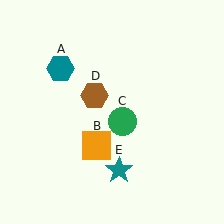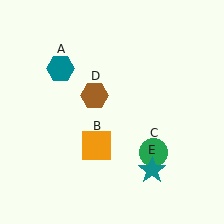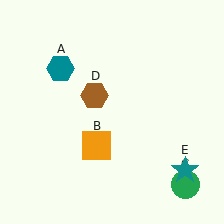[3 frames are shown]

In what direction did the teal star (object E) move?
The teal star (object E) moved right.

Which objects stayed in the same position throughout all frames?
Teal hexagon (object A) and orange square (object B) and brown hexagon (object D) remained stationary.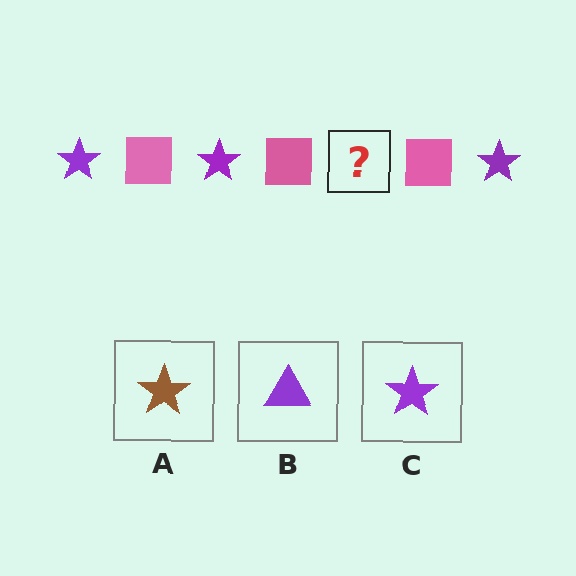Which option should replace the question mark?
Option C.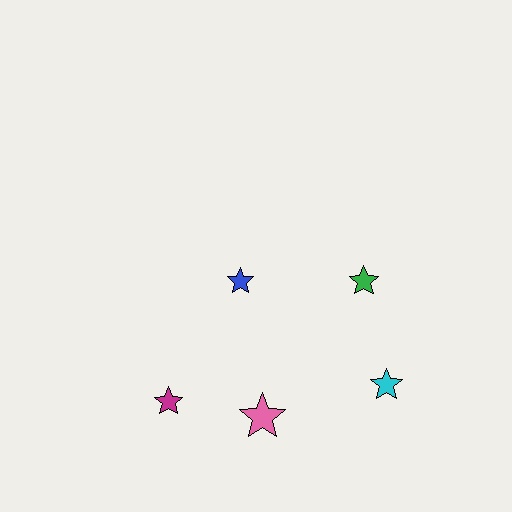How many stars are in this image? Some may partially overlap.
There are 5 stars.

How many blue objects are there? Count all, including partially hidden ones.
There is 1 blue object.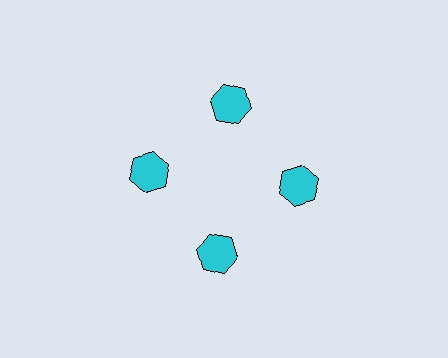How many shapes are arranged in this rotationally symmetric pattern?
There are 4 shapes, arranged in 4 groups of 1.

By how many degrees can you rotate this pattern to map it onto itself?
The pattern maps onto itself every 90 degrees of rotation.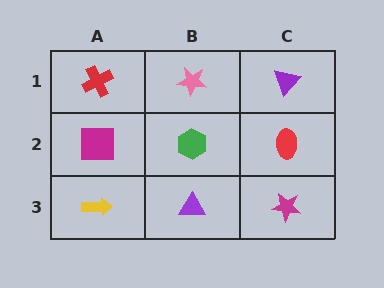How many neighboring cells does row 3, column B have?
3.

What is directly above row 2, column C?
A purple triangle.